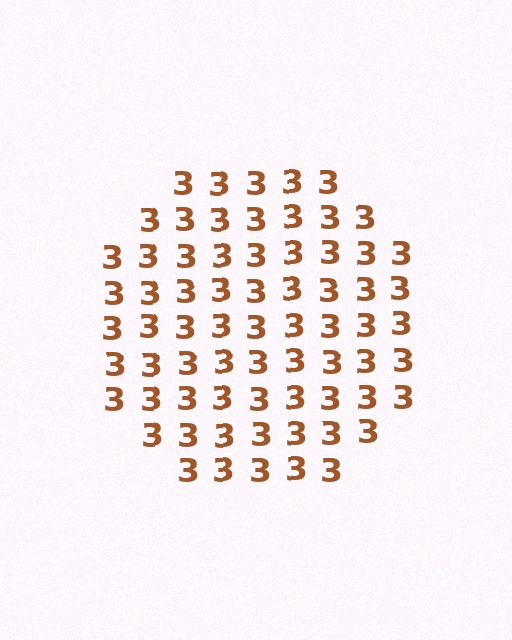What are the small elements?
The small elements are digit 3's.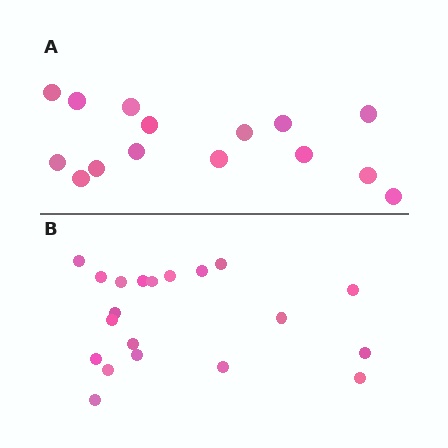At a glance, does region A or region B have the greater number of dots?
Region B (the bottom region) has more dots.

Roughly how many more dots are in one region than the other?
Region B has about 5 more dots than region A.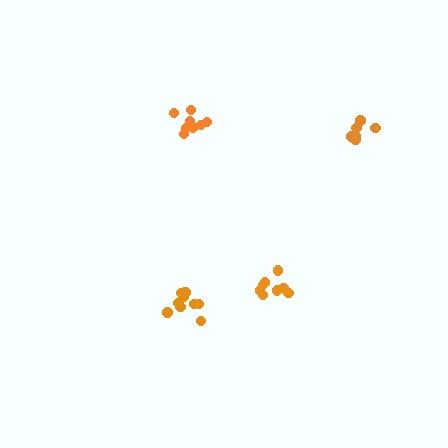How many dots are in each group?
Group 1: 8 dots, Group 2: 9 dots, Group 3: 7 dots, Group 4: 8 dots (32 total).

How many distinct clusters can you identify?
There are 4 distinct clusters.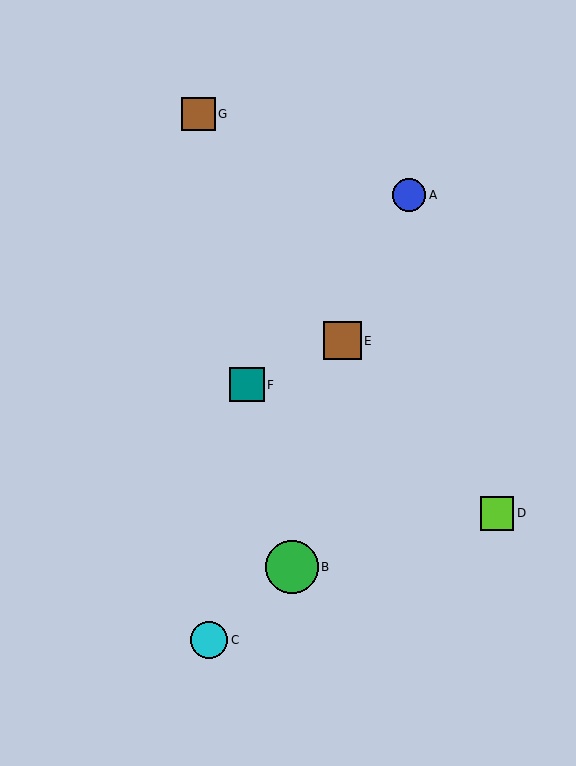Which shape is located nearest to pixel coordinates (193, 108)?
The brown square (labeled G) at (199, 114) is nearest to that location.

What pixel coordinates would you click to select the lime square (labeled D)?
Click at (497, 513) to select the lime square D.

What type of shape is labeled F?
Shape F is a teal square.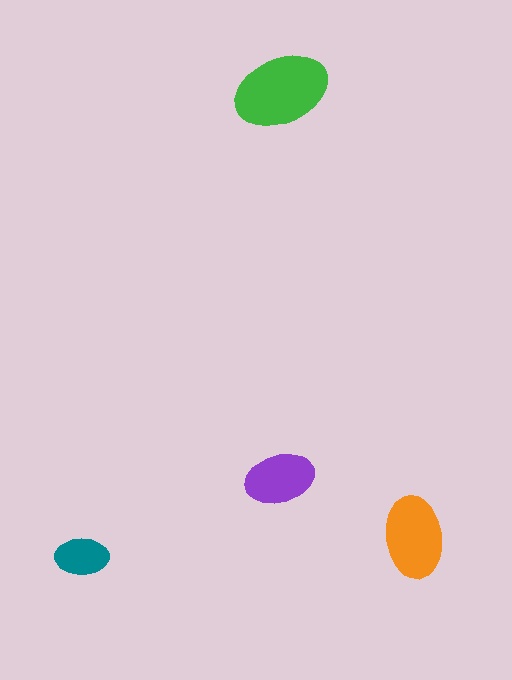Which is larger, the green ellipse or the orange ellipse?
The green one.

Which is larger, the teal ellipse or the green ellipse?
The green one.